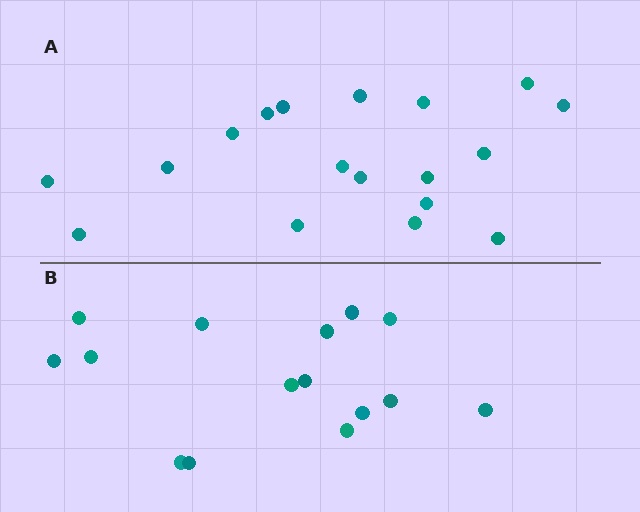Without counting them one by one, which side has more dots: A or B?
Region A (the top region) has more dots.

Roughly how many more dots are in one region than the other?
Region A has just a few more — roughly 2 or 3 more dots than region B.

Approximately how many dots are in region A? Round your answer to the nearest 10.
About 20 dots. (The exact count is 18, which rounds to 20.)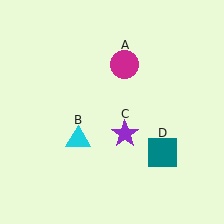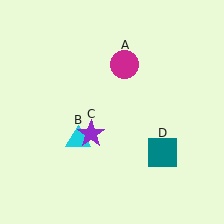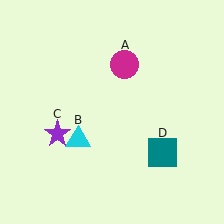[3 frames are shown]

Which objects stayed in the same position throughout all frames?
Magenta circle (object A) and cyan triangle (object B) and teal square (object D) remained stationary.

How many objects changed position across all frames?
1 object changed position: purple star (object C).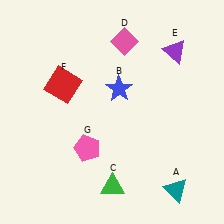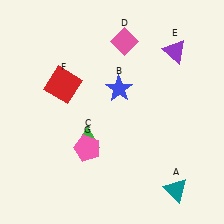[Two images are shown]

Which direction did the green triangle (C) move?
The green triangle (C) moved up.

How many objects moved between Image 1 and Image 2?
1 object moved between the two images.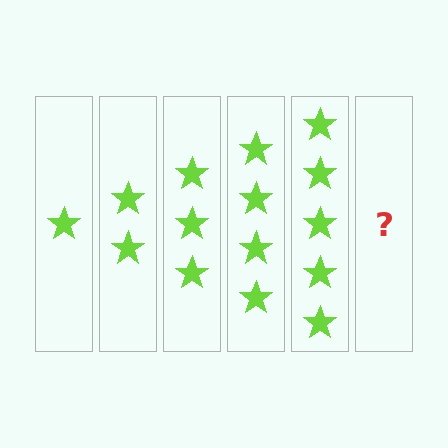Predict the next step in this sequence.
The next step is 6 stars.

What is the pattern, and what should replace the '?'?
The pattern is that each step adds one more star. The '?' should be 6 stars.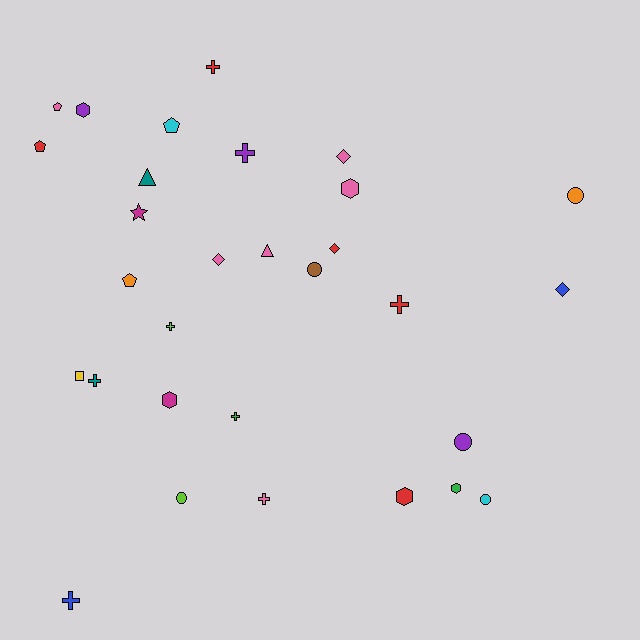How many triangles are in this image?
There are 2 triangles.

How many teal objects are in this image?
There are 2 teal objects.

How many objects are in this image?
There are 30 objects.